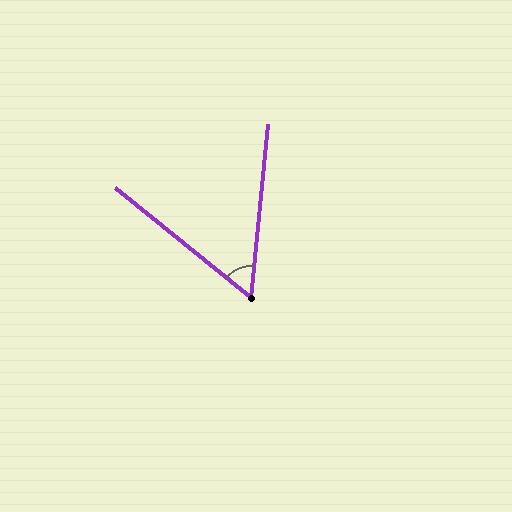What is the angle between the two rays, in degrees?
Approximately 57 degrees.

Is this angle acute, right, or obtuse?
It is acute.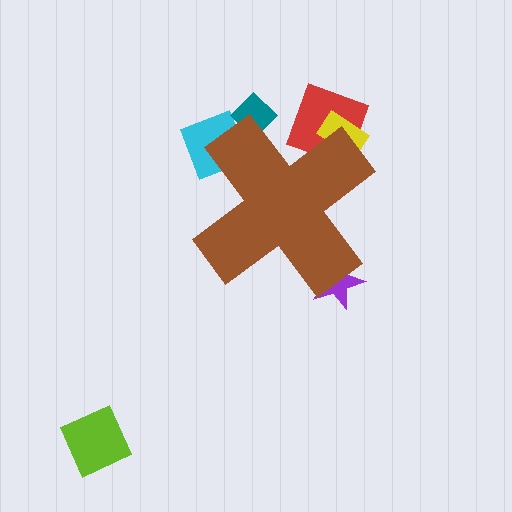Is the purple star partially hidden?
Yes, the purple star is partially hidden behind the brown cross.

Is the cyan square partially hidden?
Yes, the cyan square is partially hidden behind the brown cross.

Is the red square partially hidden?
Yes, the red square is partially hidden behind the brown cross.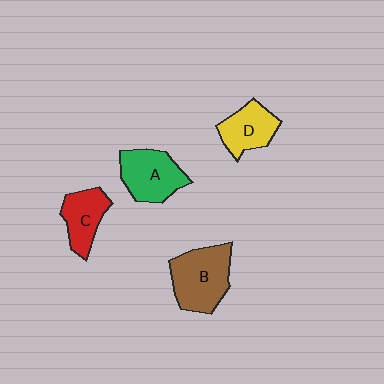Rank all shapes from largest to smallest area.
From largest to smallest: B (brown), A (green), D (yellow), C (red).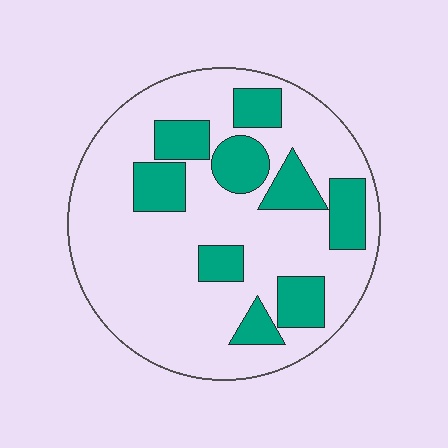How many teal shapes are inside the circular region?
9.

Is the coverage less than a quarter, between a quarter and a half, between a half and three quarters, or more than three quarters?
Between a quarter and a half.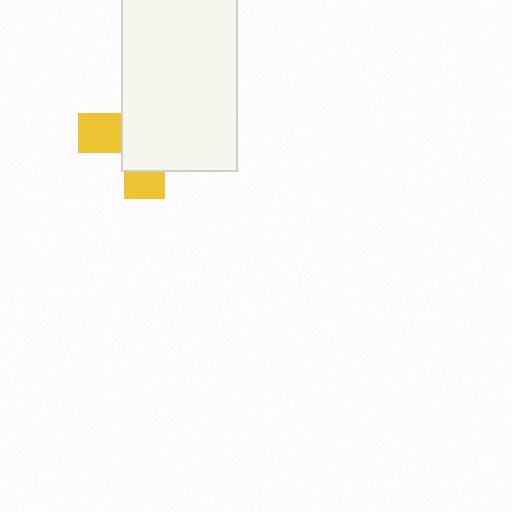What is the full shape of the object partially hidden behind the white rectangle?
The partially hidden object is a yellow cross.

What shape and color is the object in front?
The object in front is a white rectangle.